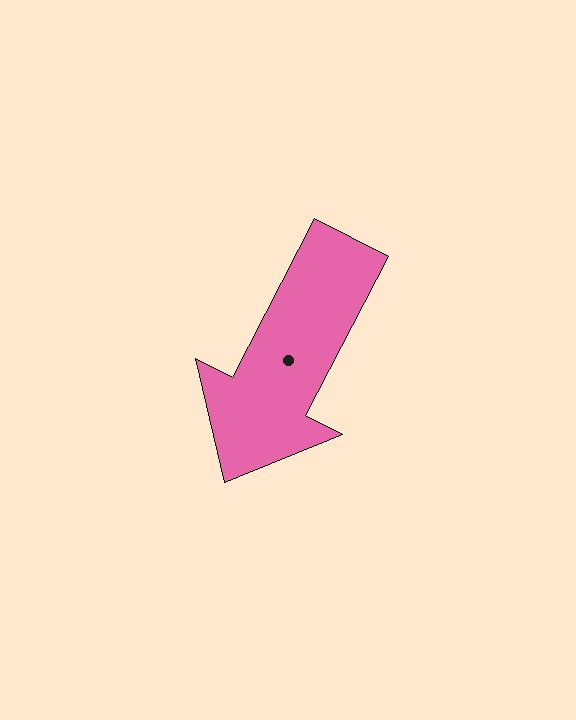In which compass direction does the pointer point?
Southwest.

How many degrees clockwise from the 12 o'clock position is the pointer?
Approximately 207 degrees.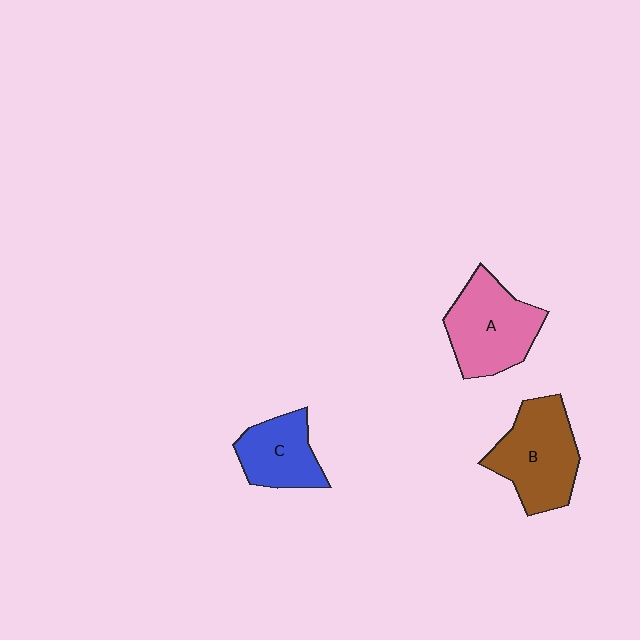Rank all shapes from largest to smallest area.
From largest to smallest: B (brown), A (pink), C (blue).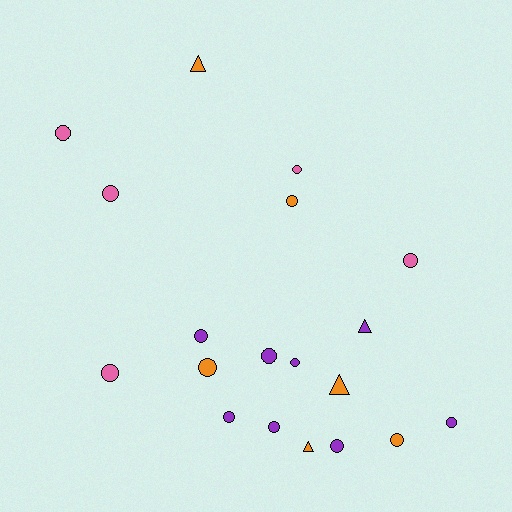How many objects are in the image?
There are 19 objects.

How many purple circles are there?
There are 7 purple circles.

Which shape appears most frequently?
Circle, with 15 objects.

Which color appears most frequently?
Purple, with 8 objects.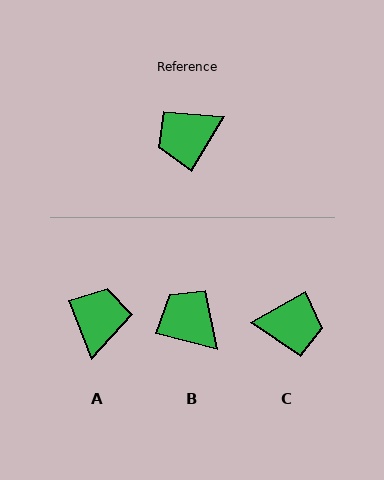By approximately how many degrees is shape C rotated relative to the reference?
Approximately 150 degrees counter-clockwise.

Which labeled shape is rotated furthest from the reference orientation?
C, about 150 degrees away.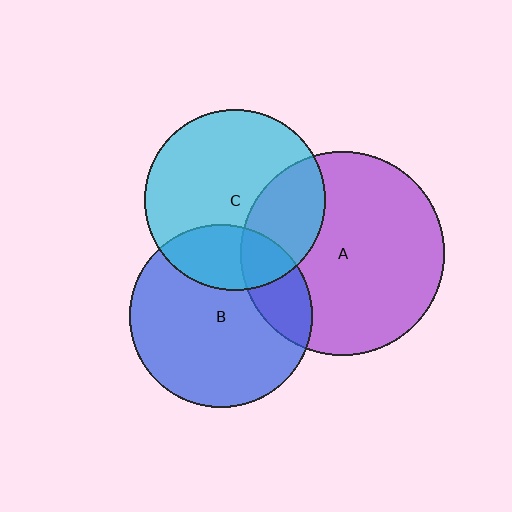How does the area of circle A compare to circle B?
Approximately 1.3 times.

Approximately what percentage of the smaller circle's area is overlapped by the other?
Approximately 30%.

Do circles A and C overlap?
Yes.